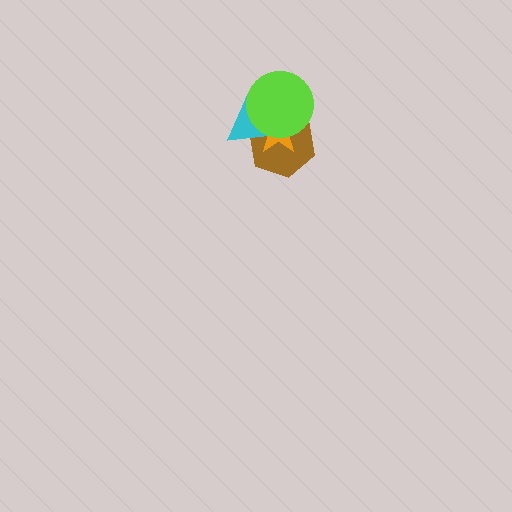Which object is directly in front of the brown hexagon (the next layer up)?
The orange star is directly in front of the brown hexagon.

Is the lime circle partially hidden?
No, no other shape covers it.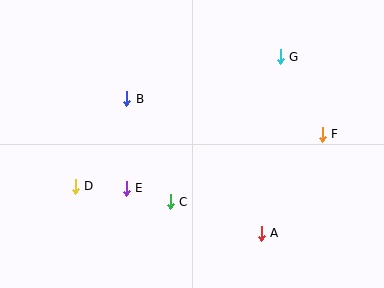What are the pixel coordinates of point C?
Point C is at (170, 202).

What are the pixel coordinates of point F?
Point F is at (322, 134).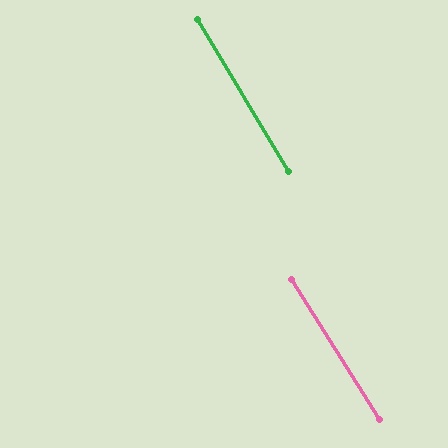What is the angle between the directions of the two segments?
Approximately 1 degree.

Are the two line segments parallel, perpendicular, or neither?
Parallel — their directions differ by only 1.1°.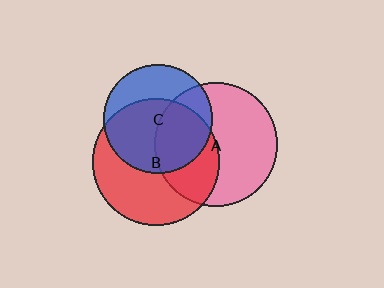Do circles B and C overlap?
Yes.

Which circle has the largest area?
Circle B (red).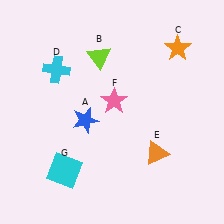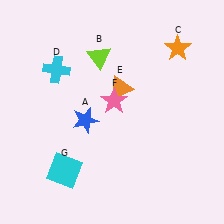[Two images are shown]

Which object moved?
The orange triangle (E) moved up.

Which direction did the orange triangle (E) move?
The orange triangle (E) moved up.